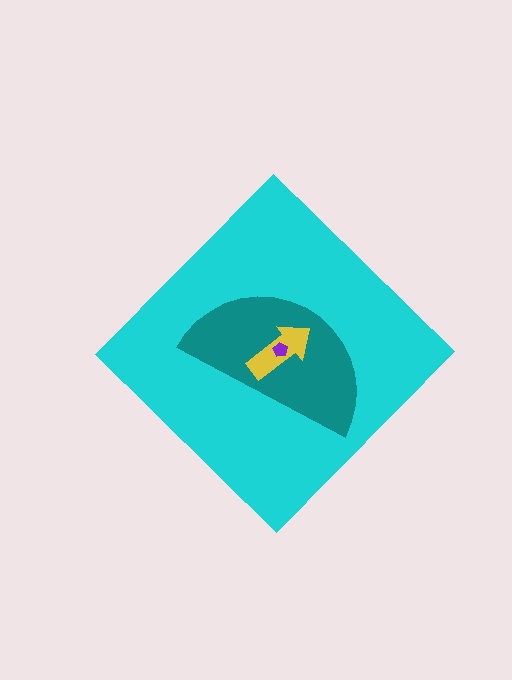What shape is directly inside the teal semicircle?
The yellow arrow.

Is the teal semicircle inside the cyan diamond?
Yes.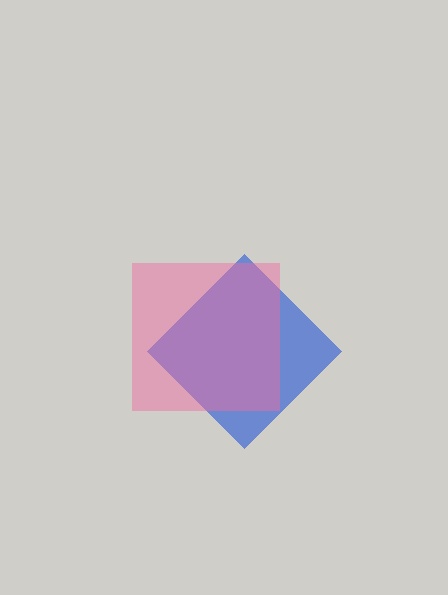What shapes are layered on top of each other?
The layered shapes are: a blue diamond, a pink square.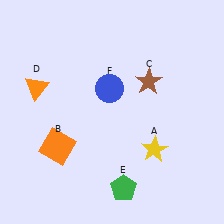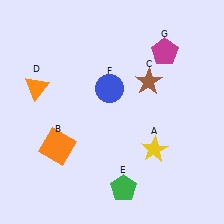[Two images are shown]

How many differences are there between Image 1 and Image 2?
There is 1 difference between the two images.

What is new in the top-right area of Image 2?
A magenta pentagon (G) was added in the top-right area of Image 2.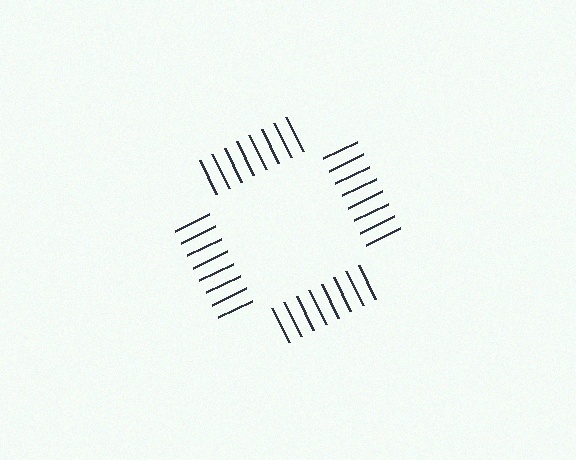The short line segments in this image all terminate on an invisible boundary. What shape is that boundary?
An illusory square — the line segments terminate on its edges but no continuous stroke is drawn.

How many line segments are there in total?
32 — 8 along each of the 4 edges.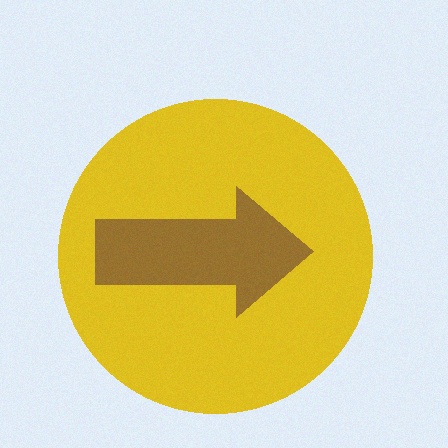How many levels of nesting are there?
2.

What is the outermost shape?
The yellow circle.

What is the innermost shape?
The brown arrow.